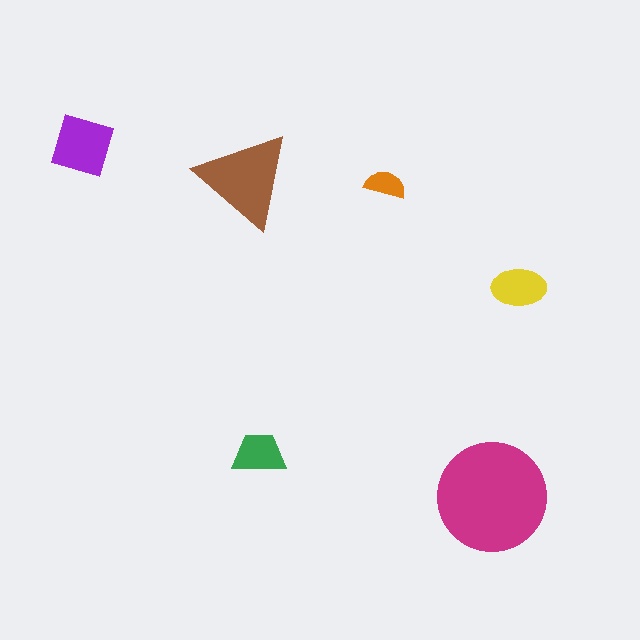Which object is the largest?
The magenta circle.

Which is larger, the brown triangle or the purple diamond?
The brown triangle.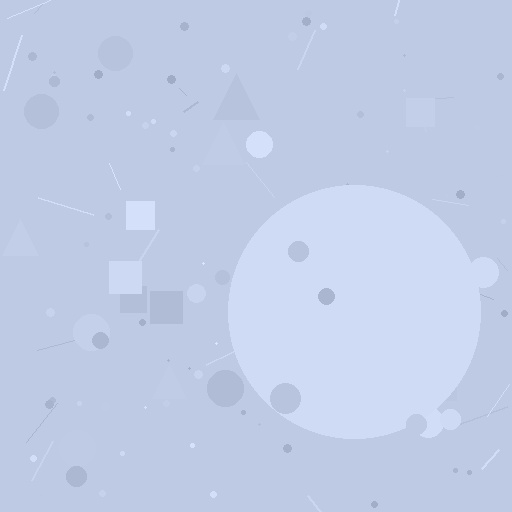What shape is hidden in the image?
A circle is hidden in the image.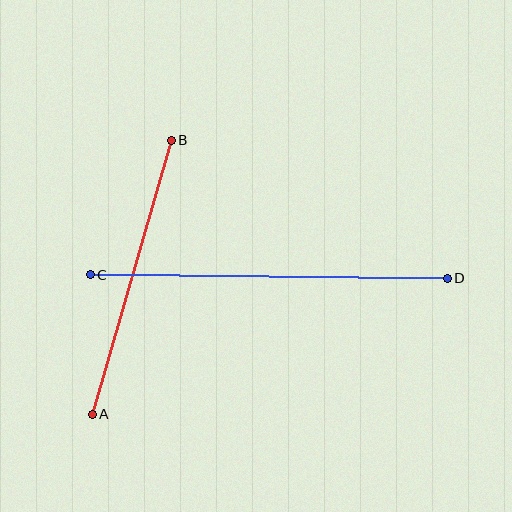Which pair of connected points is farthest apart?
Points C and D are farthest apart.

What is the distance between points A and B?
The distance is approximately 285 pixels.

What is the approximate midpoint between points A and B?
The midpoint is at approximately (132, 277) pixels.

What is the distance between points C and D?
The distance is approximately 357 pixels.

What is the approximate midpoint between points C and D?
The midpoint is at approximately (269, 277) pixels.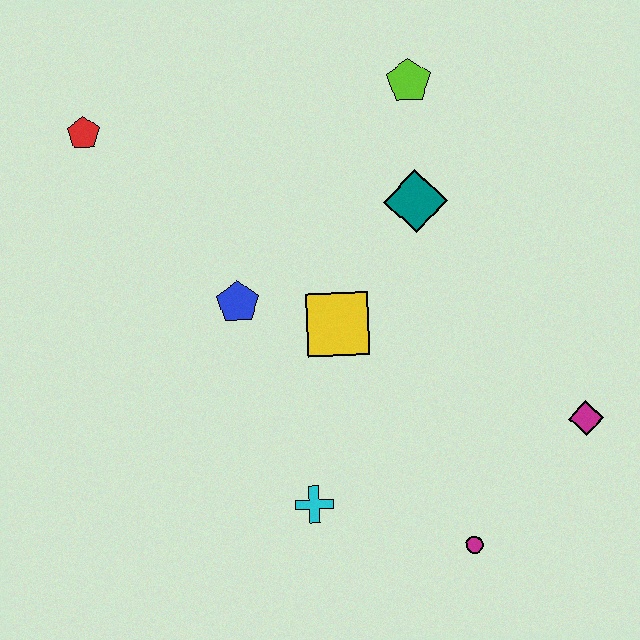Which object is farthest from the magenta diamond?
The red pentagon is farthest from the magenta diamond.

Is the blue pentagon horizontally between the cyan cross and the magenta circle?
No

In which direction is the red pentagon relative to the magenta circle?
The red pentagon is above the magenta circle.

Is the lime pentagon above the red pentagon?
Yes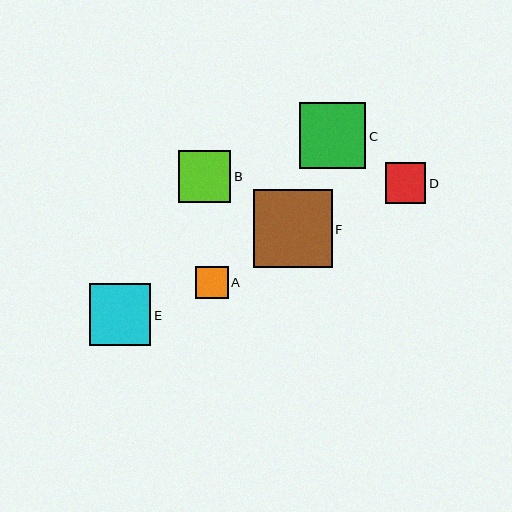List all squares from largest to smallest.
From largest to smallest: F, C, E, B, D, A.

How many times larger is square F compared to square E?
Square F is approximately 1.3 times the size of square E.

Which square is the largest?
Square F is the largest with a size of approximately 78 pixels.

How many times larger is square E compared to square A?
Square E is approximately 1.9 times the size of square A.